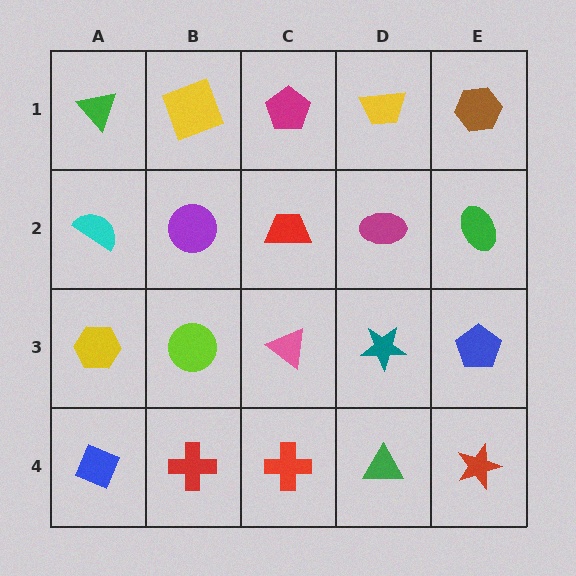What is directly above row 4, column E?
A blue pentagon.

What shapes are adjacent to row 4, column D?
A teal star (row 3, column D), a red cross (row 4, column C), a red star (row 4, column E).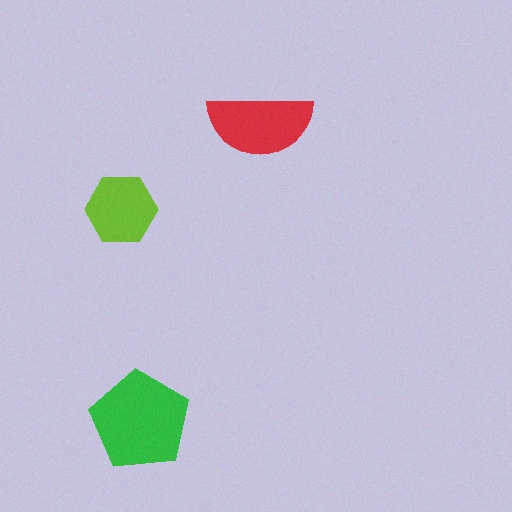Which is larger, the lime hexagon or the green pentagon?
The green pentagon.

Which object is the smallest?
The lime hexagon.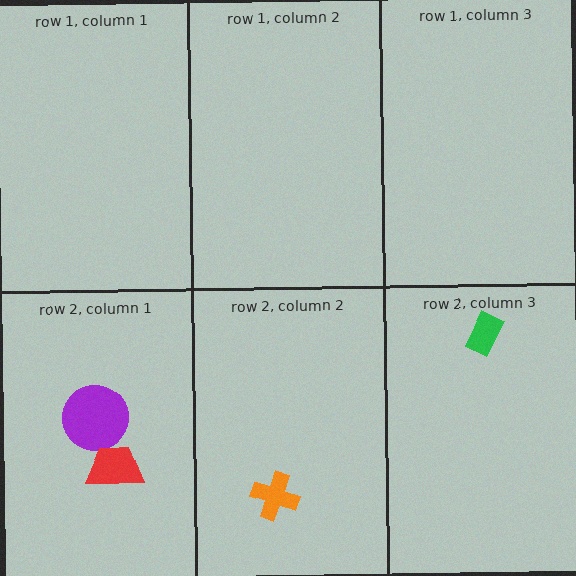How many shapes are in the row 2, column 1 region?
2.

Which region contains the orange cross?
The row 2, column 2 region.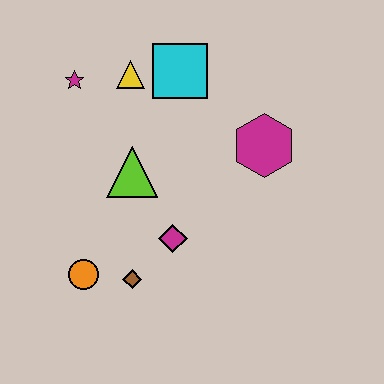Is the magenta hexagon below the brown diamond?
No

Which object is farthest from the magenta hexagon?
The orange circle is farthest from the magenta hexagon.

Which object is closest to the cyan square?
The yellow triangle is closest to the cyan square.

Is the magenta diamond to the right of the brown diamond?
Yes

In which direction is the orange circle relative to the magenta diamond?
The orange circle is to the left of the magenta diamond.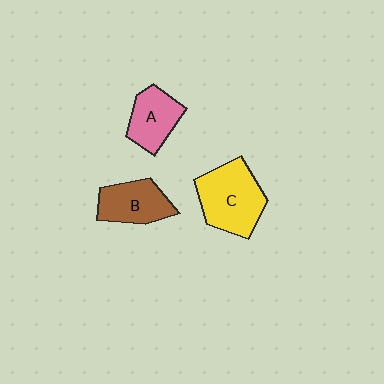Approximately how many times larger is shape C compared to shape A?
Approximately 1.5 times.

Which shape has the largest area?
Shape C (yellow).